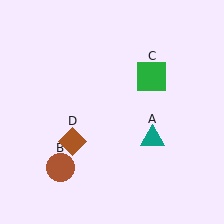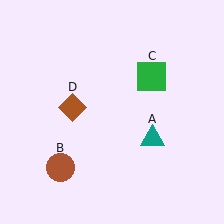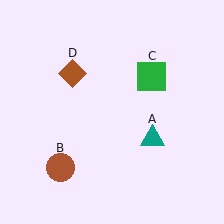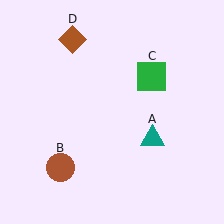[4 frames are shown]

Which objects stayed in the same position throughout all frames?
Teal triangle (object A) and brown circle (object B) and green square (object C) remained stationary.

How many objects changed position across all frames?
1 object changed position: brown diamond (object D).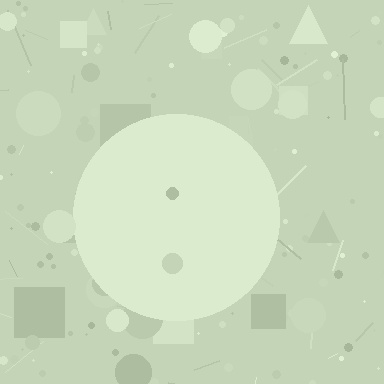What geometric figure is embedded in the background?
A circle is embedded in the background.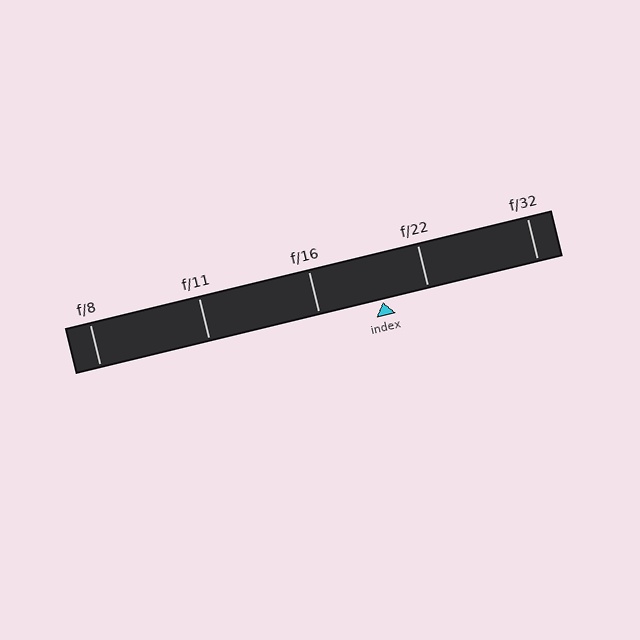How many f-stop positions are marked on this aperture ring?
There are 5 f-stop positions marked.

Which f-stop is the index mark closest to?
The index mark is closest to f/22.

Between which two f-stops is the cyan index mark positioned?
The index mark is between f/16 and f/22.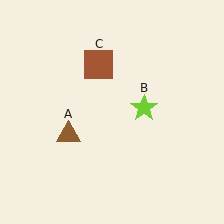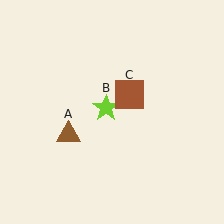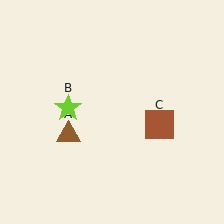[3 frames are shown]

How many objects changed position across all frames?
2 objects changed position: lime star (object B), brown square (object C).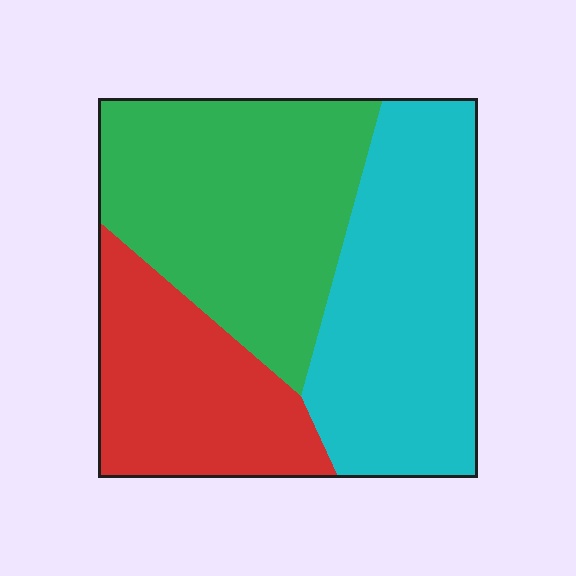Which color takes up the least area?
Red, at roughly 25%.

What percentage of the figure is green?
Green takes up about three eighths (3/8) of the figure.